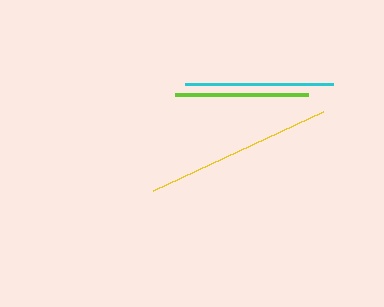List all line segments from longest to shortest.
From longest to shortest: yellow, cyan, lime.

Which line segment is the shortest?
The lime line is the shortest at approximately 134 pixels.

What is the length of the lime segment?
The lime segment is approximately 134 pixels long.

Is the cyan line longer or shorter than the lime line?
The cyan line is longer than the lime line.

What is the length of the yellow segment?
The yellow segment is approximately 188 pixels long.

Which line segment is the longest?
The yellow line is the longest at approximately 188 pixels.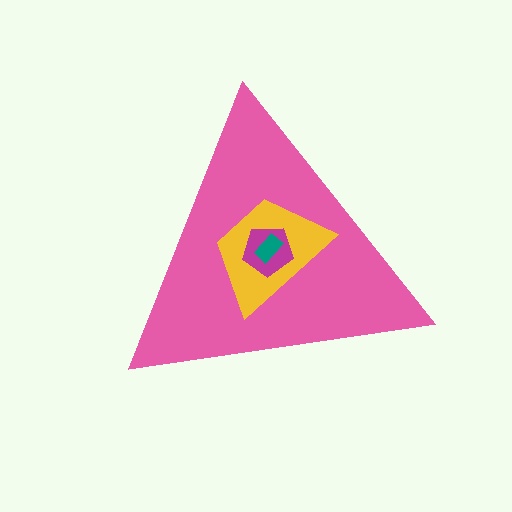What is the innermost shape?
The teal rectangle.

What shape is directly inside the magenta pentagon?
The teal rectangle.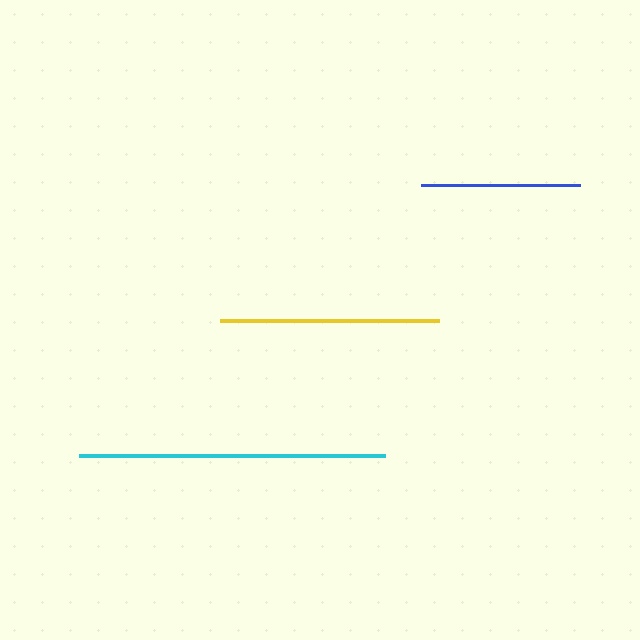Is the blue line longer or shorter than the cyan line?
The cyan line is longer than the blue line.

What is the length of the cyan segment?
The cyan segment is approximately 306 pixels long.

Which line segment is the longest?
The cyan line is the longest at approximately 306 pixels.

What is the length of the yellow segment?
The yellow segment is approximately 219 pixels long.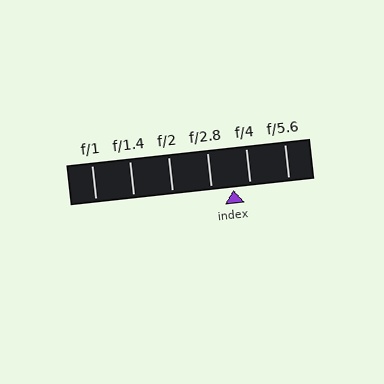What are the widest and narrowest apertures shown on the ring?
The widest aperture shown is f/1 and the narrowest is f/5.6.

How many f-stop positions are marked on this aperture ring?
There are 6 f-stop positions marked.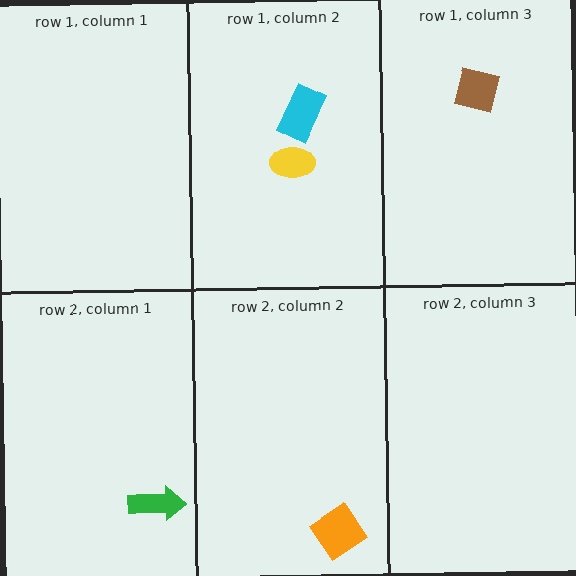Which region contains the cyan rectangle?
The row 1, column 2 region.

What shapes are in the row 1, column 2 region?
The cyan rectangle, the yellow ellipse.